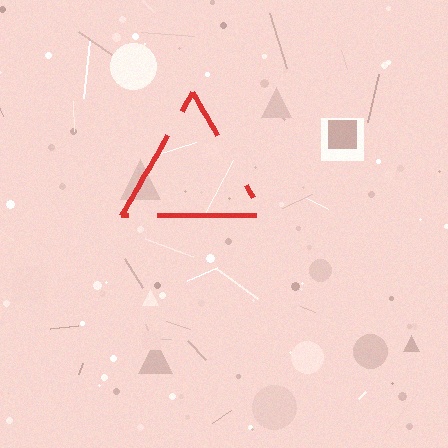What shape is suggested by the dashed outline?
The dashed outline suggests a triangle.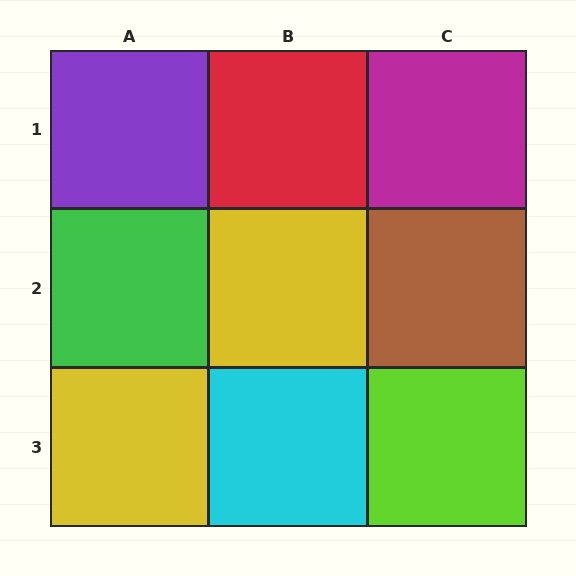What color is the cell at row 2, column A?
Green.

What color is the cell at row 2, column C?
Brown.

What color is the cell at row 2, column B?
Yellow.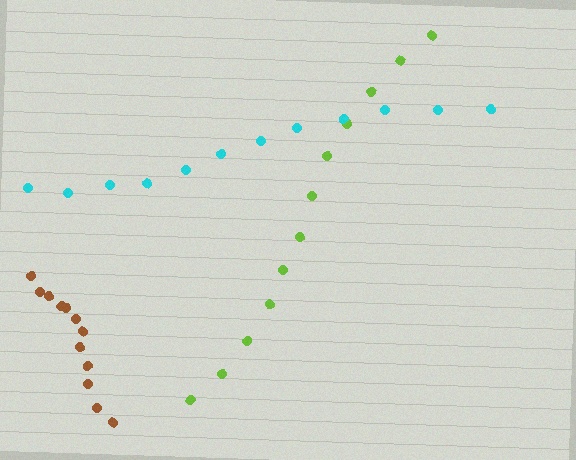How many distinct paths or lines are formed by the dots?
There are 3 distinct paths.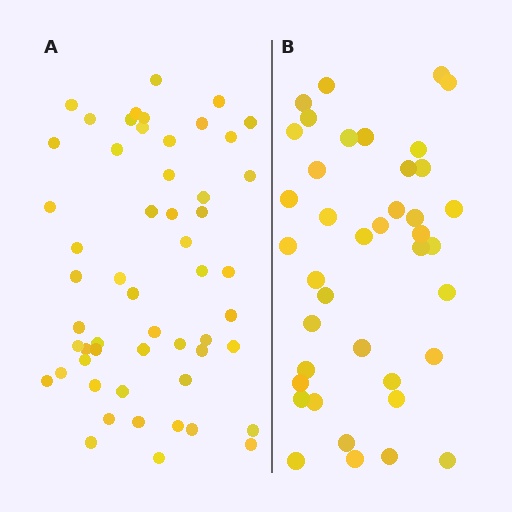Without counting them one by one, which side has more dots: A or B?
Region A (the left region) has more dots.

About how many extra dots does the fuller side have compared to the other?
Region A has approximately 15 more dots than region B.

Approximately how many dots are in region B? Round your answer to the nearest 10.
About 40 dots.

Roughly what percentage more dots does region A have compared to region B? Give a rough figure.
About 35% more.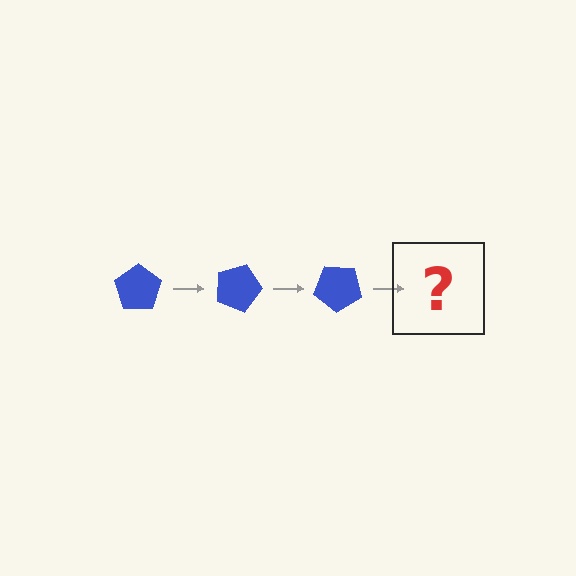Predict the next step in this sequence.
The next step is a blue pentagon rotated 60 degrees.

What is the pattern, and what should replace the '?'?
The pattern is that the pentagon rotates 20 degrees each step. The '?' should be a blue pentagon rotated 60 degrees.